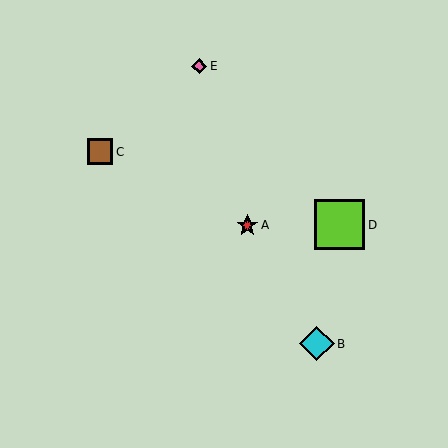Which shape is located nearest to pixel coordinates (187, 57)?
The pink diamond (labeled E) at (199, 66) is nearest to that location.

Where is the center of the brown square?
The center of the brown square is at (100, 152).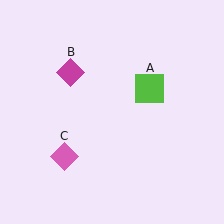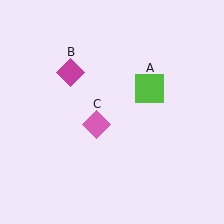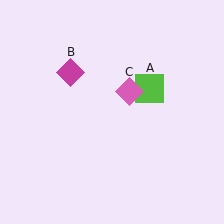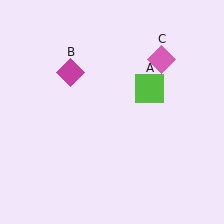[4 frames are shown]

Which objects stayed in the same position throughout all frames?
Lime square (object A) and magenta diamond (object B) remained stationary.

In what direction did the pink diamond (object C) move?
The pink diamond (object C) moved up and to the right.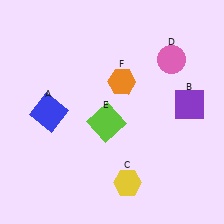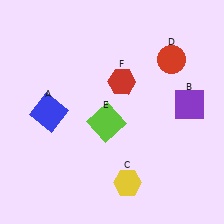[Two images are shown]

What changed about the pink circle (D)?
In Image 1, D is pink. In Image 2, it changed to red.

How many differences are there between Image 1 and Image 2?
There are 2 differences between the two images.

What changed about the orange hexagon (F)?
In Image 1, F is orange. In Image 2, it changed to red.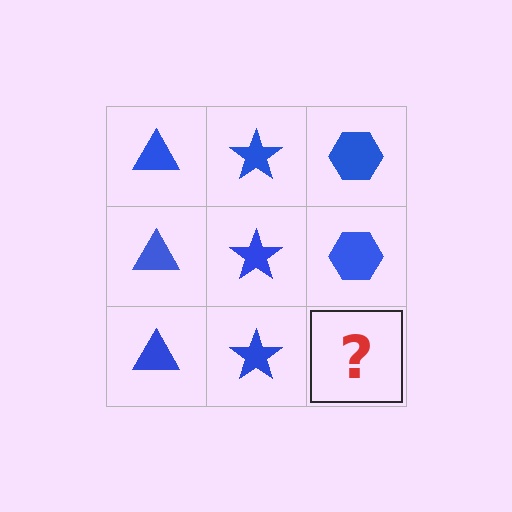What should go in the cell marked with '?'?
The missing cell should contain a blue hexagon.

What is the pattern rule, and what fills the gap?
The rule is that each column has a consistent shape. The gap should be filled with a blue hexagon.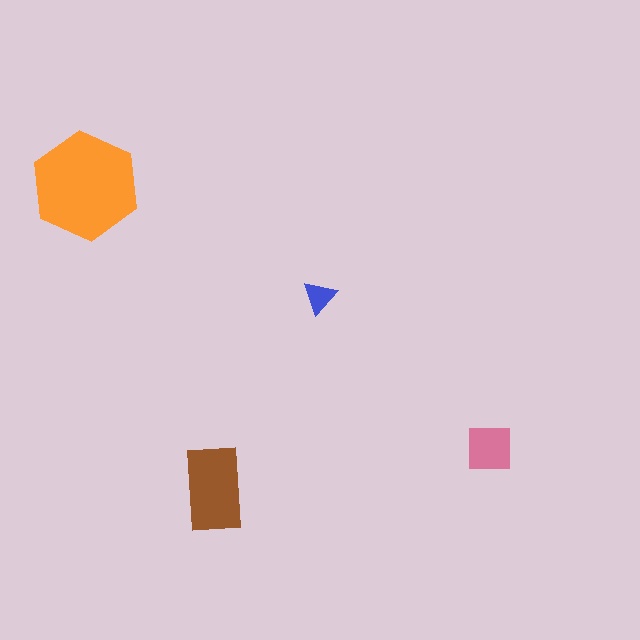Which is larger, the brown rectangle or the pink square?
The brown rectangle.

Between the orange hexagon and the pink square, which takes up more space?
The orange hexagon.